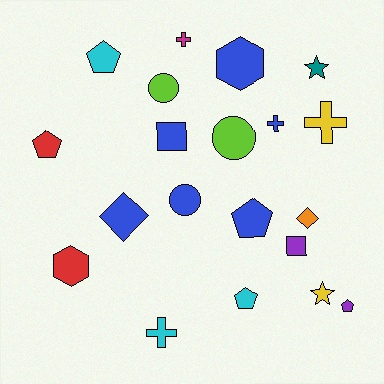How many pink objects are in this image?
There are no pink objects.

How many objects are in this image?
There are 20 objects.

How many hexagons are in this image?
There are 2 hexagons.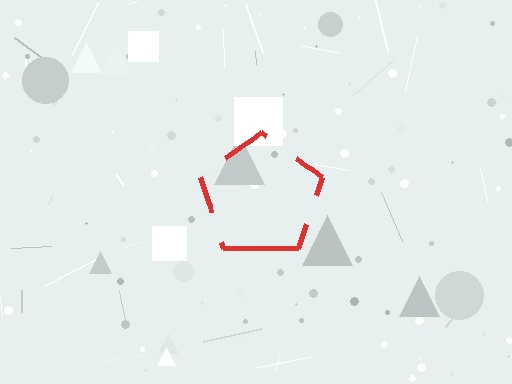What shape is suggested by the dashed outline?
The dashed outline suggests a pentagon.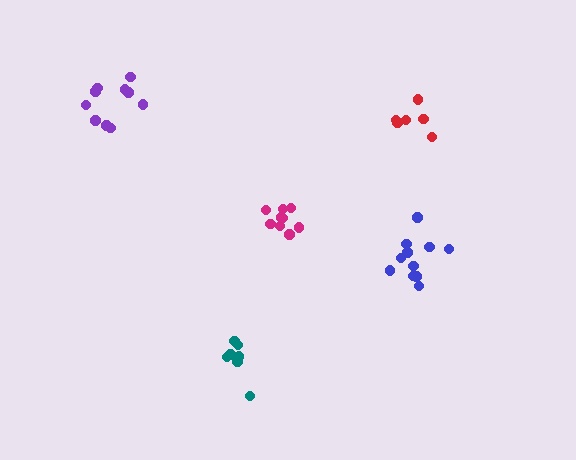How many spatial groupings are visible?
There are 5 spatial groupings.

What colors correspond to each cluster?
The clusters are colored: magenta, blue, purple, red, teal.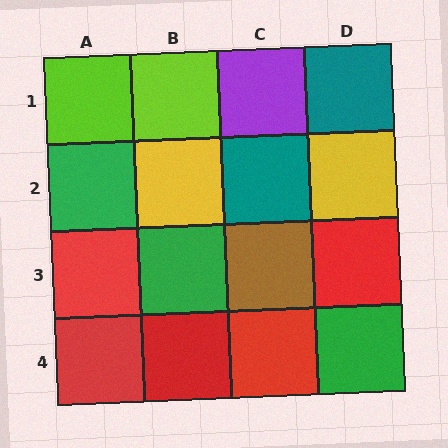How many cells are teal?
2 cells are teal.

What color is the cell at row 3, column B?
Green.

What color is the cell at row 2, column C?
Teal.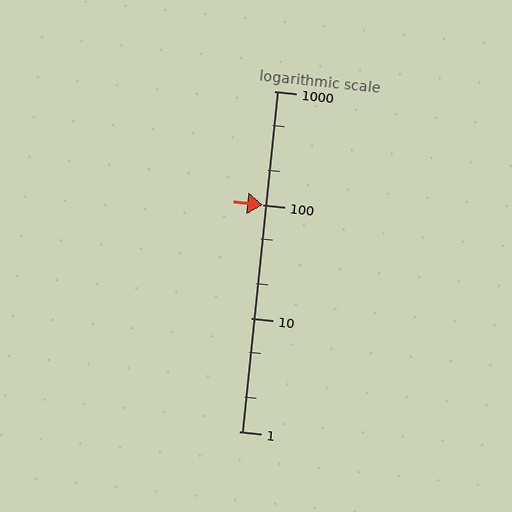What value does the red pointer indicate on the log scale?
The pointer indicates approximately 100.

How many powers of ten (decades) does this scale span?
The scale spans 3 decades, from 1 to 1000.